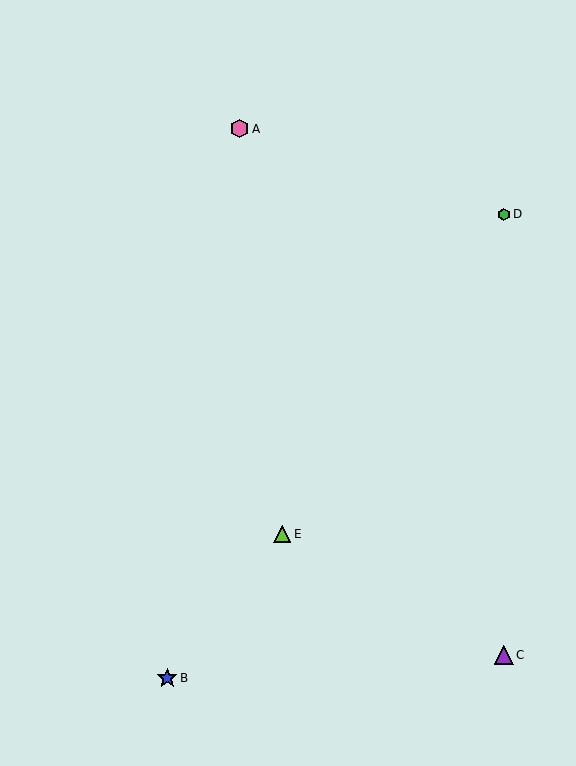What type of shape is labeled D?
Shape D is a green hexagon.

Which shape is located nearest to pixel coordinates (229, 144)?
The pink hexagon (labeled A) at (240, 129) is nearest to that location.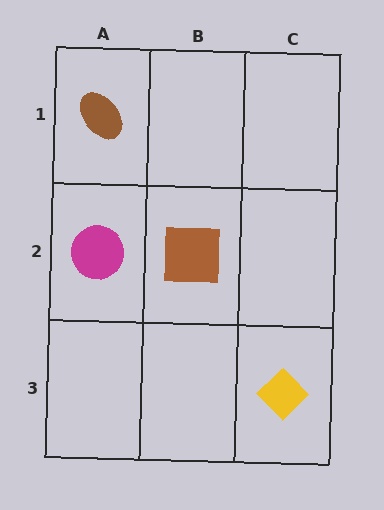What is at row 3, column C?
A yellow diamond.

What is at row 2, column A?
A magenta circle.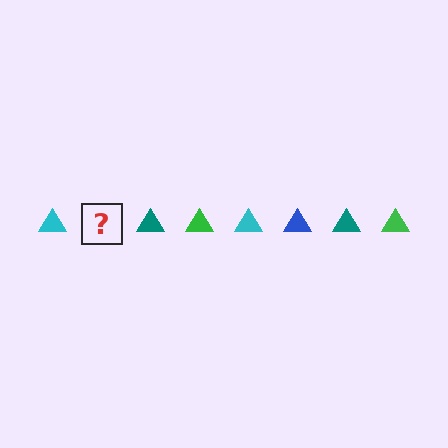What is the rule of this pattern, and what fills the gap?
The rule is that the pattern cycles through cyan, blue, teal, green triangles. The gap should be filled with a blue triangle.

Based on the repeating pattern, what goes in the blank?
The blank should be a blue triangle.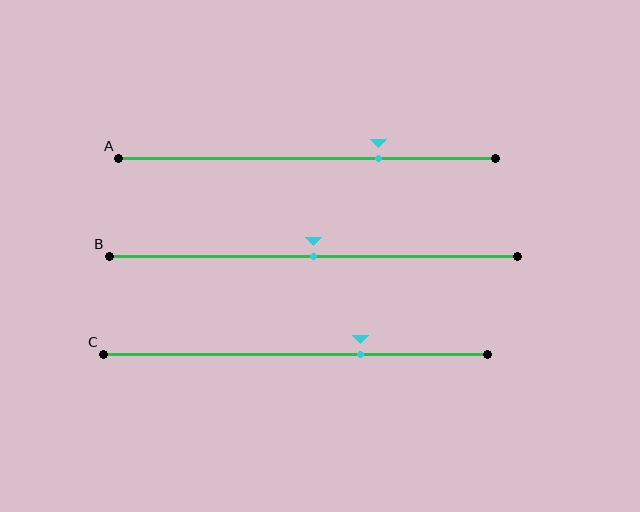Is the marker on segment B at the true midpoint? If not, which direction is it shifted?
Yes, the marker on segment B is at the true midpoint.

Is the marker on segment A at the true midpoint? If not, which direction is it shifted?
No, the marker on segment A is shifted to the right by about 19% of the segment length.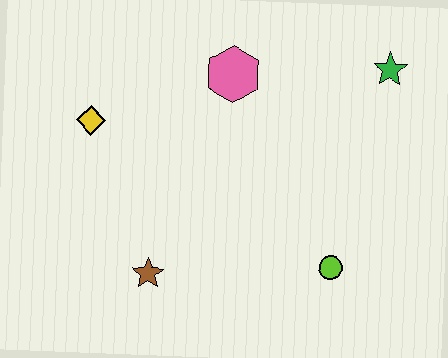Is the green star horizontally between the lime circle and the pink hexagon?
No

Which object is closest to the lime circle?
The brown star is closest to the lime circle.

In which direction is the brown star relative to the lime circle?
The brown star is to the left of the lime circle.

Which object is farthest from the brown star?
The green star is farthest from the brown star.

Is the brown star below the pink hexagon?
Yes